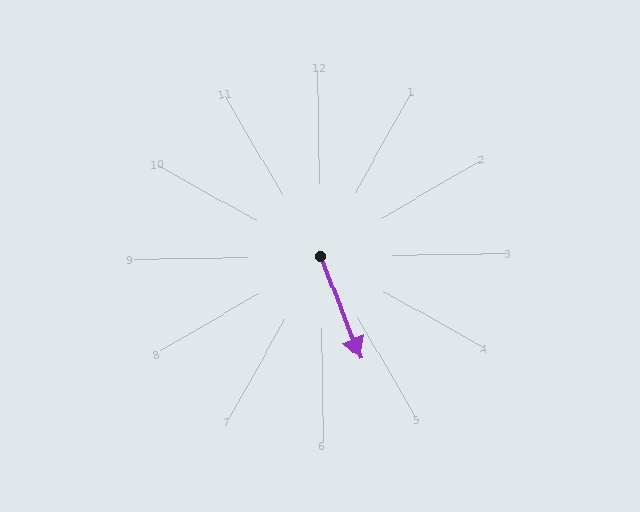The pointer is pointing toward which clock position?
Roughly 5 o'clock.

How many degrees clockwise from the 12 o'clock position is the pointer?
Approximately 159 degrees.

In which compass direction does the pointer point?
South.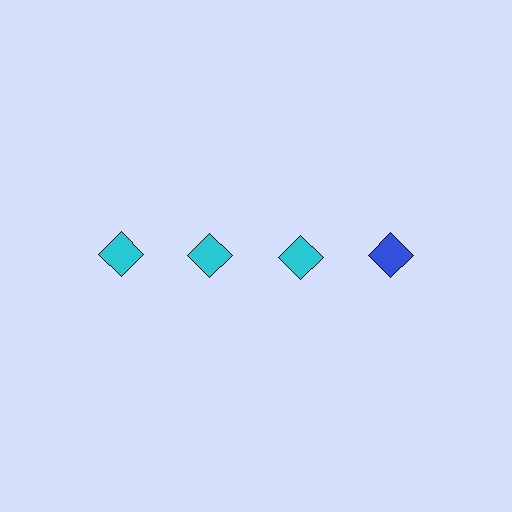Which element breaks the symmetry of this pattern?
The blue diamond in the top row, second from right column breaks the symmetry. All other shapes are cyan diamonds.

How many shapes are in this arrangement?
There are 4 shapes arranged in a grid pattern.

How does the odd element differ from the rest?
It has a different color: blue instead of cyan.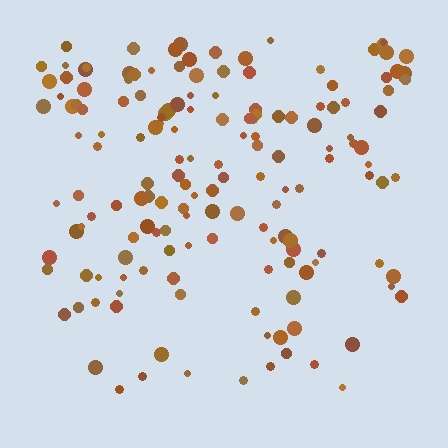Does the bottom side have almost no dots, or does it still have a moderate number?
Still a moderate number, just noticeably fewer than the top.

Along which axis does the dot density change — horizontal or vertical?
Vertical.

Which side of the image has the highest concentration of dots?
The top.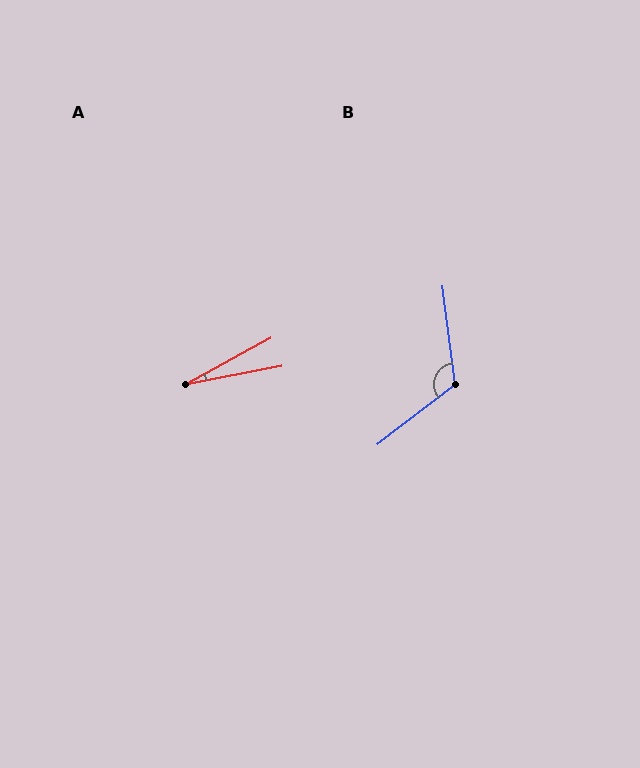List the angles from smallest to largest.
A (18°), B (120°).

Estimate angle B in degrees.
Approximately 120 degrees.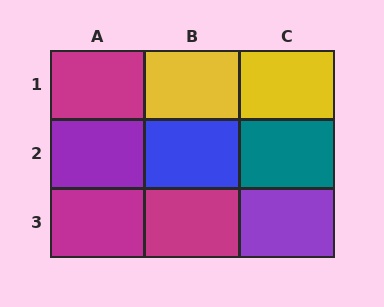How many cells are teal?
1 cell is teal.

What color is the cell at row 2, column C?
Teal.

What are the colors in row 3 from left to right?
Magenta, magenta, purple.